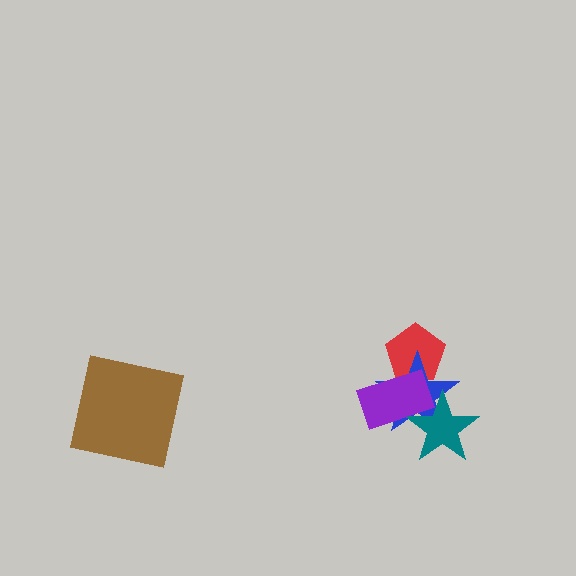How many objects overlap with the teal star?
2 objects overlap with the teal star.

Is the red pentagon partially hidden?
Yes, it is partially covered by another shape.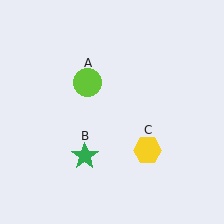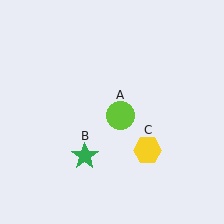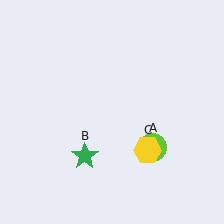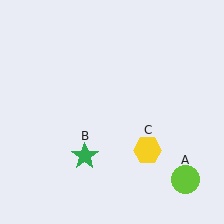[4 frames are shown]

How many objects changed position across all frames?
1 object changed position: lime circle (object A).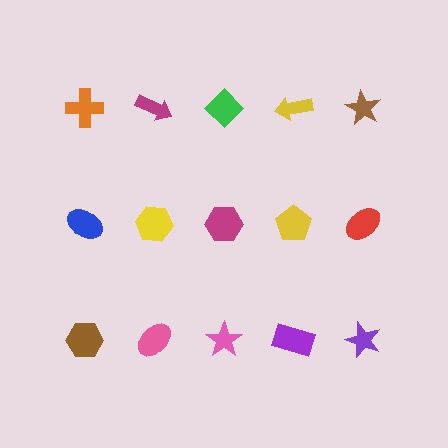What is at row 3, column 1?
A brown hexagon.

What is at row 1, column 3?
A green diamond.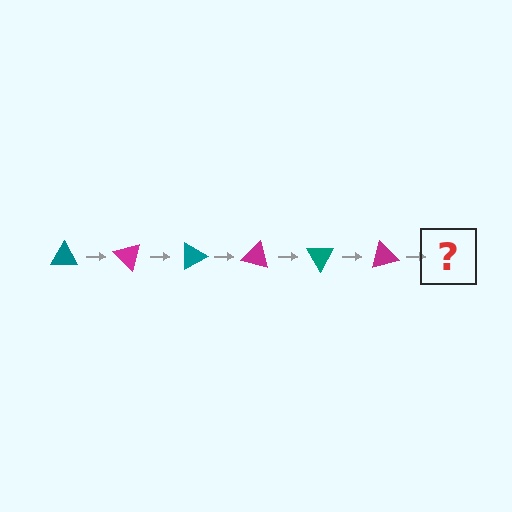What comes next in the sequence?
The next element should be a teal triangle, rotated 270 degrees from the start.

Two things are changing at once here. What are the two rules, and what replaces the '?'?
The two rules are that it rotates 45 degrees each step and the color cycles through teal and magenta. The '?' should be a teal triangle, rotated 270 degrees from the start.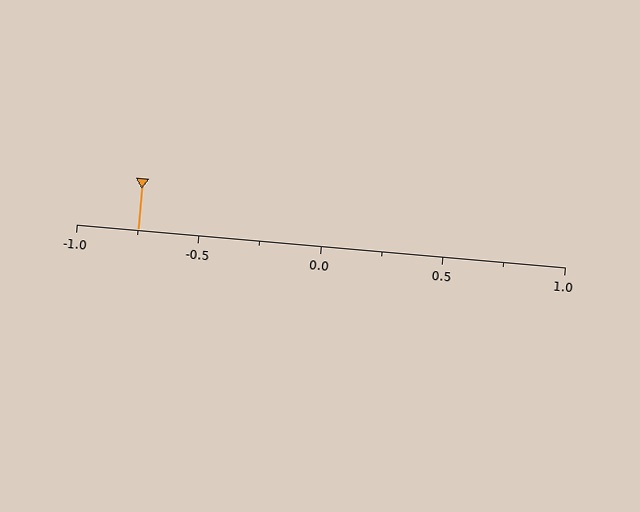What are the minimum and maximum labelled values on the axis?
The axis runs from -1.0 to 1.0.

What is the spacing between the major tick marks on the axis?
The major ticks are spaced 0.5 apart.